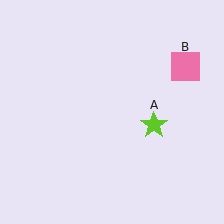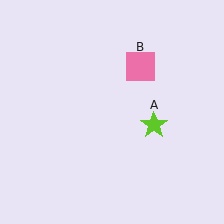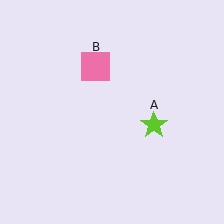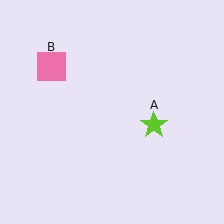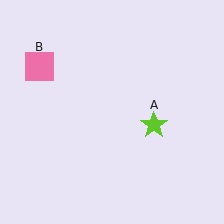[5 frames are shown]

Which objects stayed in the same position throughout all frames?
Lime star (object A) remained stationary.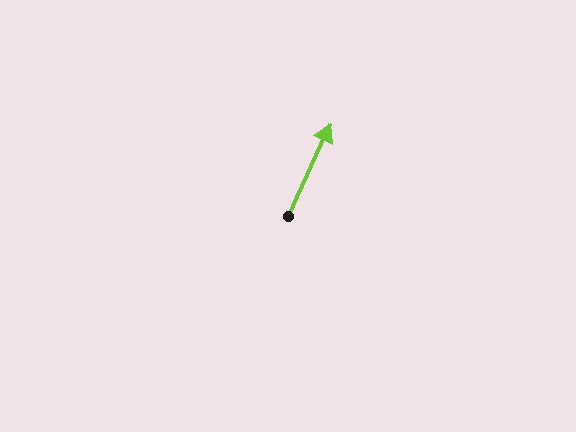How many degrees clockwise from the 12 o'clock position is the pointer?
Approximately 25 degrees.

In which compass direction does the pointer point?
Northeast.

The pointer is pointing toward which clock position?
Roughly 1 o'clock.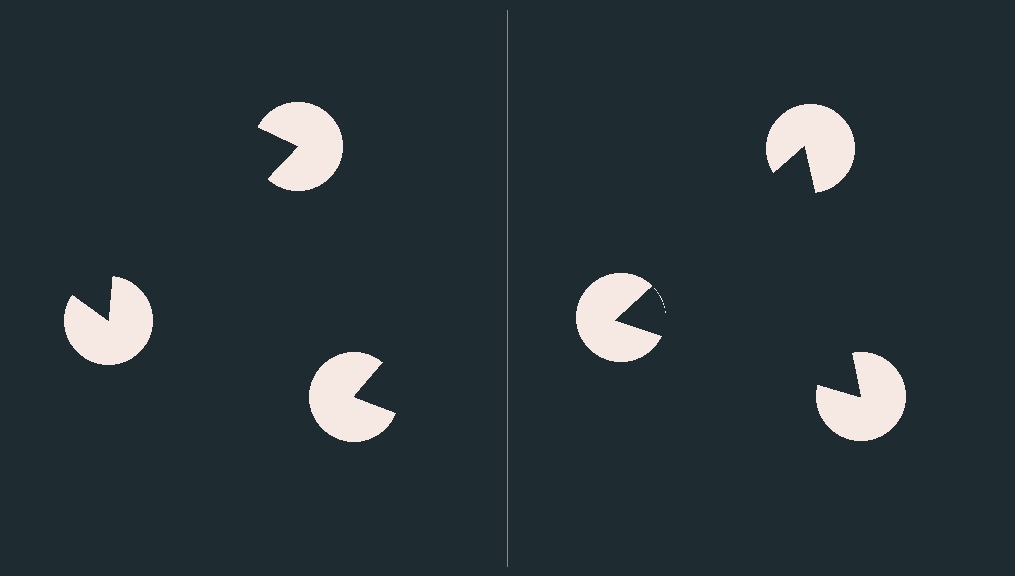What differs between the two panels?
The pac-man discs are positioned identically on both sides; only the wedge orientations differ. On the right they align to a triangle; on the left they are misaligned.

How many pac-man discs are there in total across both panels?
6 — 3 on each side.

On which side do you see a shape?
An illusory triangle appears on the right side. On the left side the wedge cuts are rotated, so no coherent shape forms.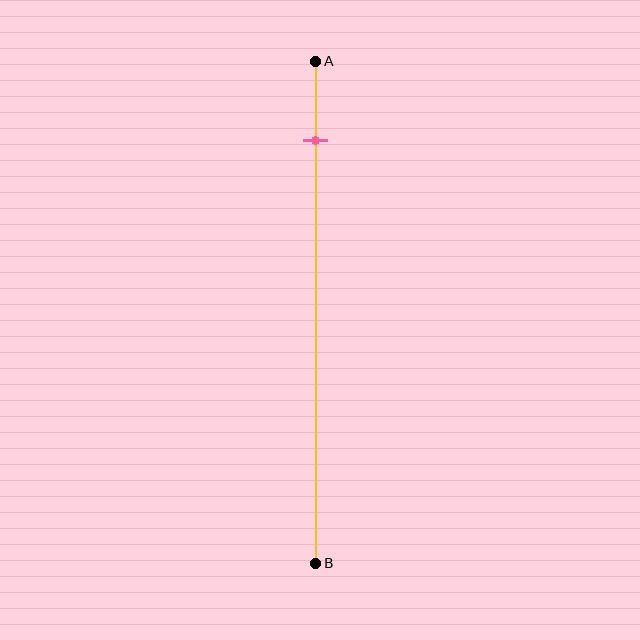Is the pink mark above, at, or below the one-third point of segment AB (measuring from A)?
The pink mark is above the one-third point of segment AB.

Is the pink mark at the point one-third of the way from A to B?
No, the mark is at about 15% from A, not at the 33% one-third point.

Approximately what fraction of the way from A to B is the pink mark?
The pink mark is approximately 15% of the way from A to B.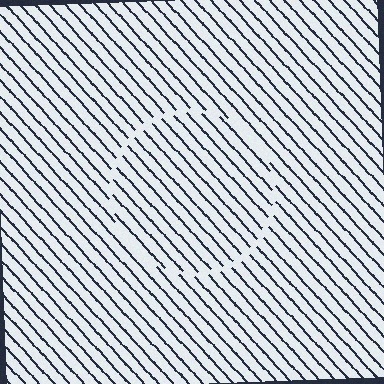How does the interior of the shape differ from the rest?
The interior of the shape contains the same grating, shifted by half a period — the contour is defined by the phase discontinuity where line-ends from the inner and outer gratings abut.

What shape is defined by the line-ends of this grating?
An illusory circle. The interior of the shape contains the same grating, shifted by half a period — the contour is defined by the phase discontinuity where line-ends from the inner and outer gratings abut.